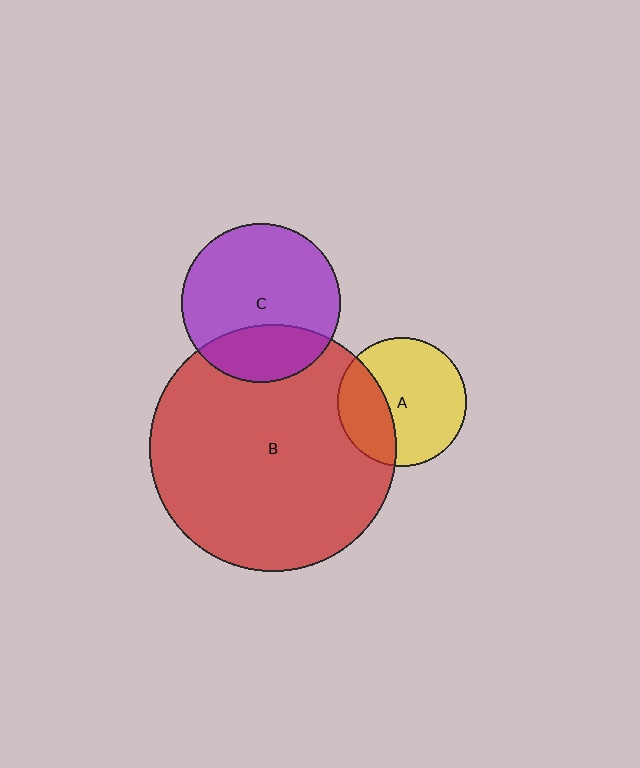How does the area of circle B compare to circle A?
Approximately 3.6 times.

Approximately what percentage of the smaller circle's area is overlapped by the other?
Approximately 25%.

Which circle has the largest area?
Circle B (red).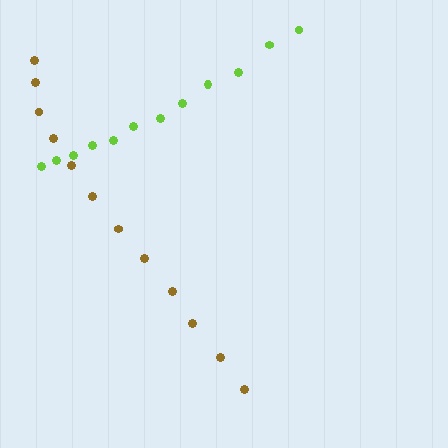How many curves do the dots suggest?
There are 2 distinct paths.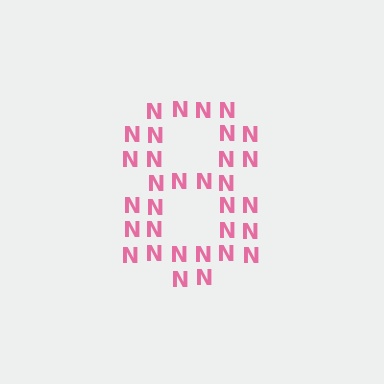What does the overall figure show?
The overall figure shows the digit 8.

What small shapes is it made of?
It is made of small letter N's.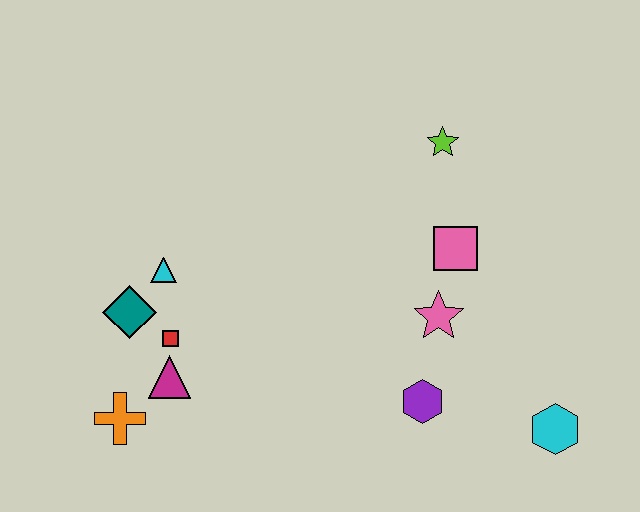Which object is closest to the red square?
The magenta triangle is closest to the red square.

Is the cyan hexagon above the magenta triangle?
No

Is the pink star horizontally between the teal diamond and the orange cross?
No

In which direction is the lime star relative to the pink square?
The lime star is above the pink square.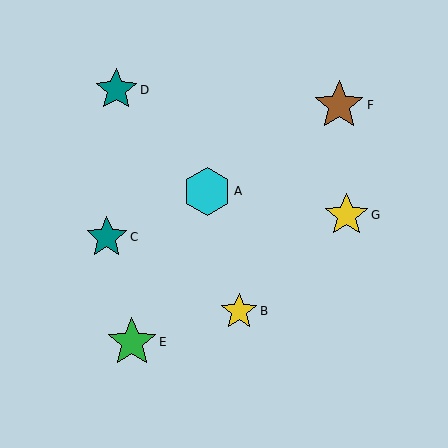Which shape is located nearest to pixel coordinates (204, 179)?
The cyan hexagon (labeled A) at (207, 191) is nearest to that location.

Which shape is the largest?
The green star (labeled E) is the largest.